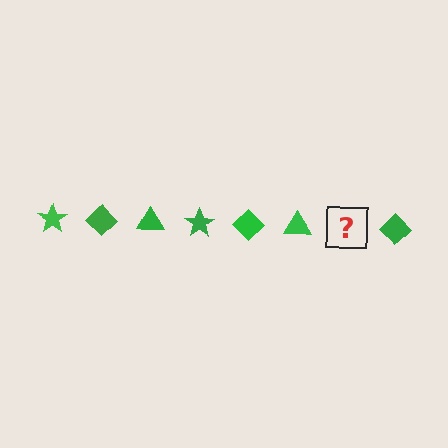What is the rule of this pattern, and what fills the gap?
The rule is that the pattern cycles through star, diamond, triangle shapes in green. The gap should be filled with a green star.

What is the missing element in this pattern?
The missing element is a green star.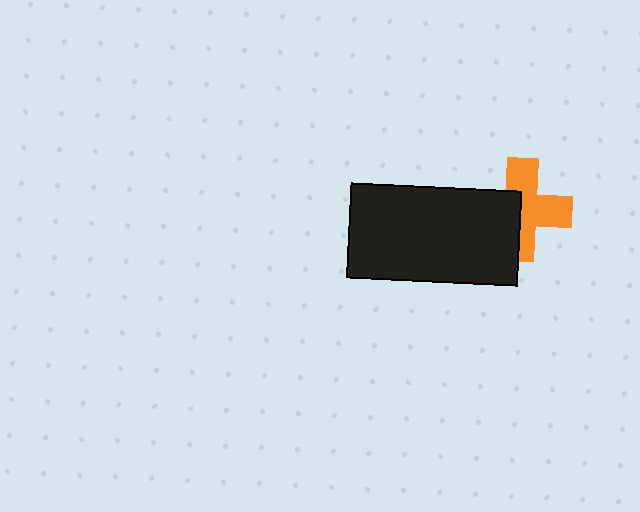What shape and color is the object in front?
The object in front is a black rectangle.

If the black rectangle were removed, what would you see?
You would see the complete orange cross.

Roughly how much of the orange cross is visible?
About half of it is visible (roughly 58%).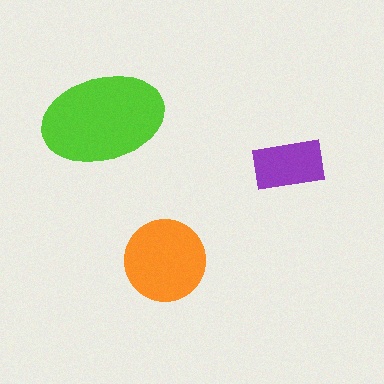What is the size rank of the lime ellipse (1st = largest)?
1st.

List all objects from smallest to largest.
The purple rectangle, the orange circle, the lime ellipse.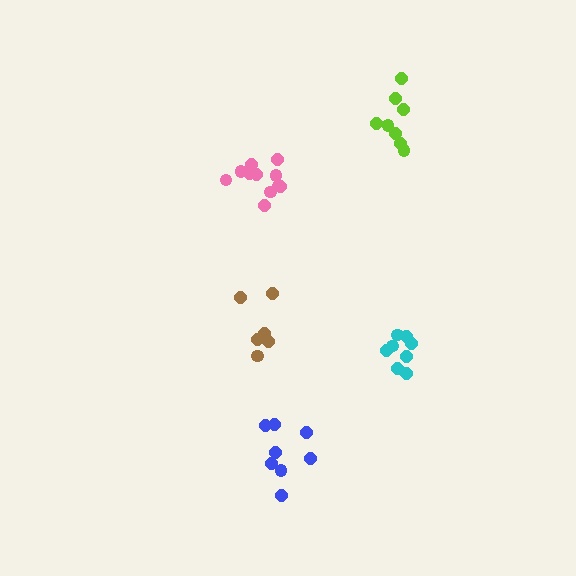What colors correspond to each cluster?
The clusters are colored: pink, lime, brown, blue, cyan.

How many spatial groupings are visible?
There are 5 spatial groupings.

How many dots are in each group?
Group 1: 11 dots, Group 2: 8 dots, Group 3: 6 dots, Group 4: 8 dots, Group 5: 8 dots (41 total).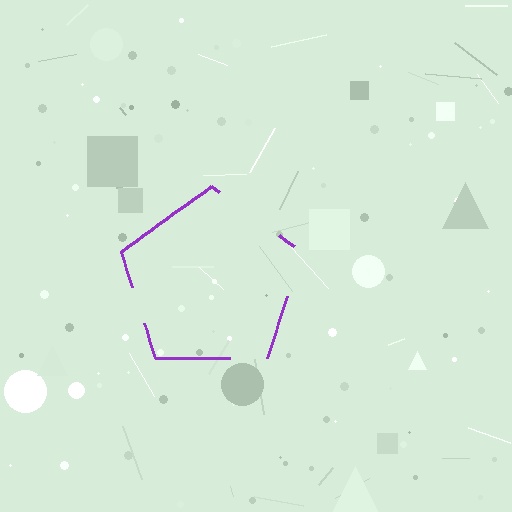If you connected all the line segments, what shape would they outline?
They would outline a pentagon.